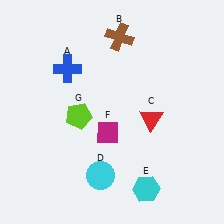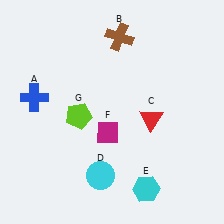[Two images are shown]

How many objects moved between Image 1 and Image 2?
1 object moved between the two images.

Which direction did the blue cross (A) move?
The blue cross (A) moved left.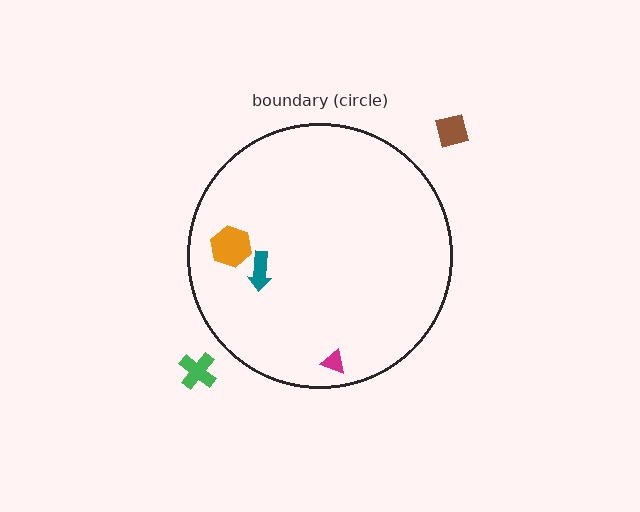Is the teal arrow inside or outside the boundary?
Inside.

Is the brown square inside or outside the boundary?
Outside.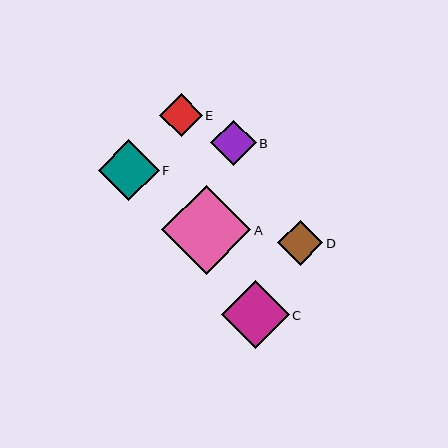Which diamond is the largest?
Diamond A is the largest with a size of approximately 89 pixels.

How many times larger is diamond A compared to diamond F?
Diamond A is approximately 1.5 times the size of diamond F.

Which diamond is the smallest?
Diamond E is the smallest with a size of approximately 43 pixels.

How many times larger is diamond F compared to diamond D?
Diamond F is approximately 1.3 times the size of diamond D.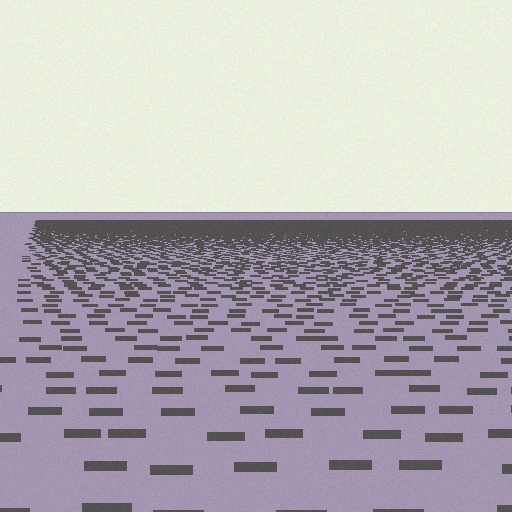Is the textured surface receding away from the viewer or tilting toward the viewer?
The surface is receding away from the viewer. Texture elements get smaller and denser toward the top.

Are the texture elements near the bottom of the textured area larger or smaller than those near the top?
Larger. Near the bottom, elements are closer to the viewer and appear at a bigger on-screen size.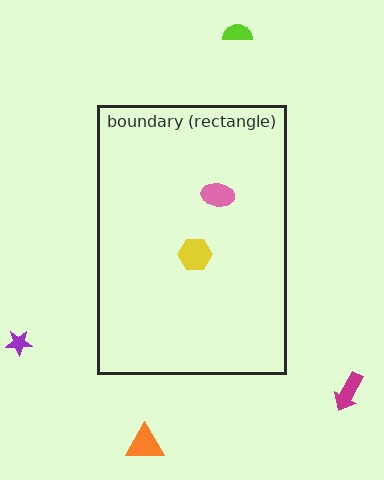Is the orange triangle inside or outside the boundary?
Outside.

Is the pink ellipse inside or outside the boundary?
Inside.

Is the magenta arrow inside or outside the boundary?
Outside.